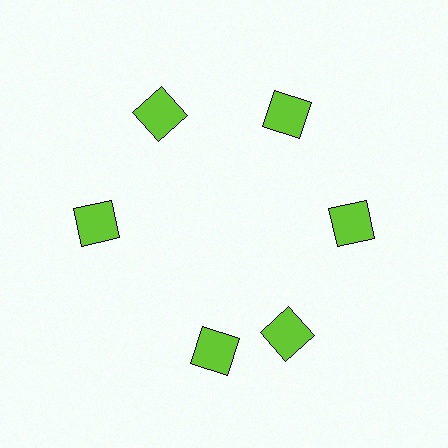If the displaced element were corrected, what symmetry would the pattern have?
It would have 6-fold rotational symmetry — the pattern would map onto itself every 60 degrees.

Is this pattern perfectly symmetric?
No. The 6 lime squares are arranged in a ring, but one element near the 7 o'clock position is rotated out of alignment along the ring, breaking the 6-fold rotational symmetry.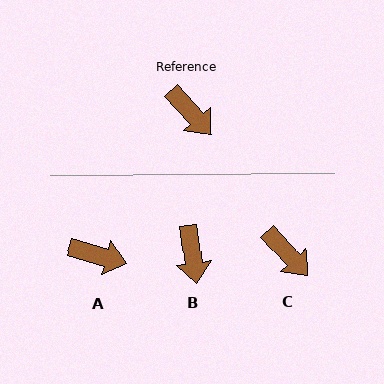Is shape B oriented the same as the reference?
No, it is off by about 35 degrees.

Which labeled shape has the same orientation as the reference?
C.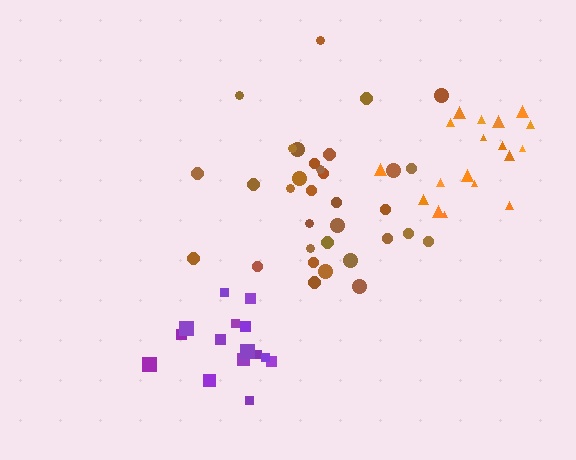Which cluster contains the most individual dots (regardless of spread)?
Brown (33).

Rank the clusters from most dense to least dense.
purple, orange, brown.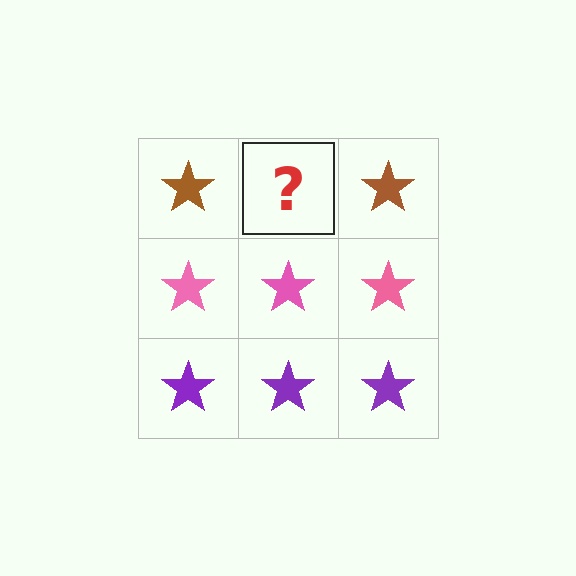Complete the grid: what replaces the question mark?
The question mark should be replaced with a brown star.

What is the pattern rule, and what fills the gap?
The rule is that each row has a consistent color. The gap should be filled with a brown star.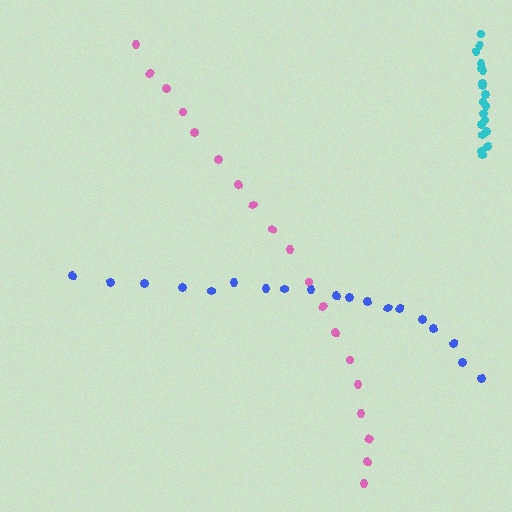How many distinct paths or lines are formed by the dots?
There are 3 distinct paths.